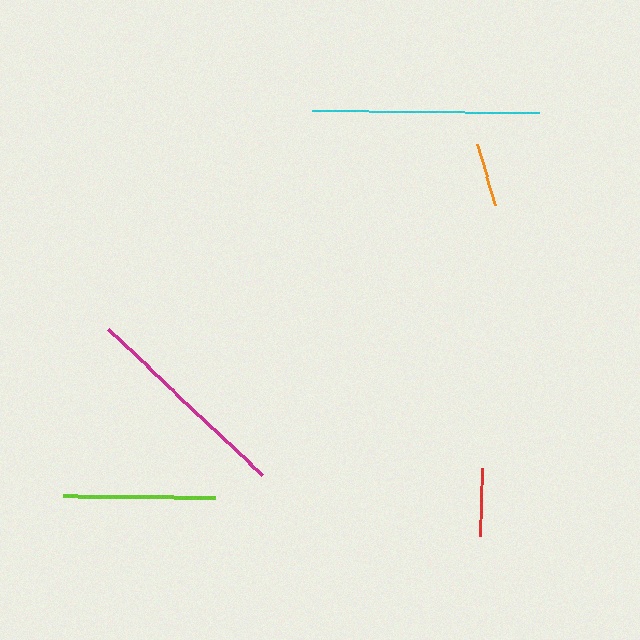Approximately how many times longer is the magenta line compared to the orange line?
The magenta line is approximately 3.3 times the length of the orange line.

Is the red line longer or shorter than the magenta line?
The magenta line is longer than the red line.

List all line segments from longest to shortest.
From longest to shortest: cyan, magenta, lime, red, orange.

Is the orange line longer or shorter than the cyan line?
The cyan line is longer than the orange line.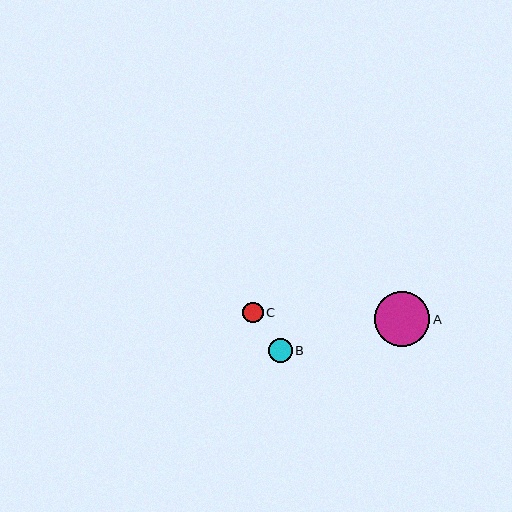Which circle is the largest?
Circle A is the largest with a size of approximately 55 pixels.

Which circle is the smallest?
Circle C is the smallest with a size of approximately 20 pixels.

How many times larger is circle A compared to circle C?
Circle A is approximately 2.7 times the size of circle C.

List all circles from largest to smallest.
From largest to smallest: A, B, C.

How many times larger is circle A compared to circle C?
Circle A is approximately 2.7 times the size of circle C.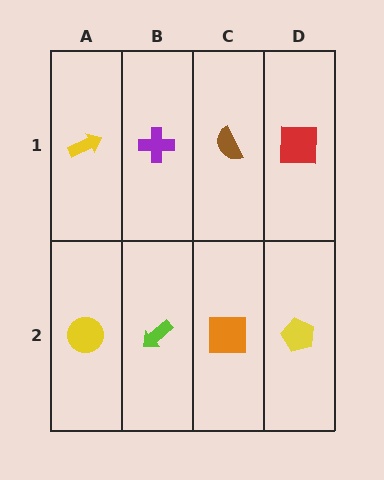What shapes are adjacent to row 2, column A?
A yellow arrow (row 1, column A), a lime arrow (row 2, column B).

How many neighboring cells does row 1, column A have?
2.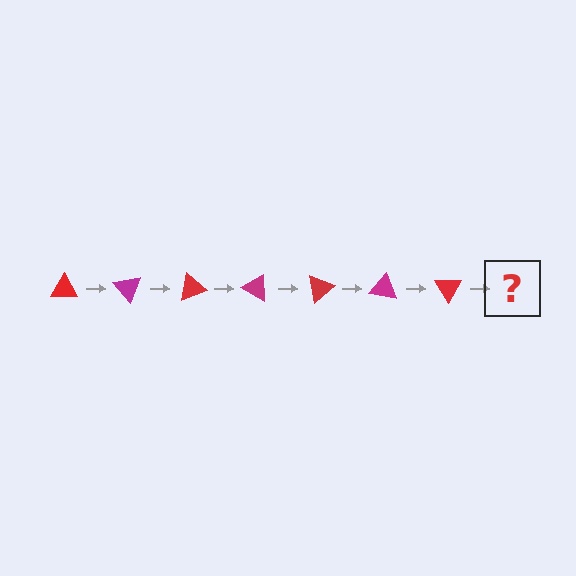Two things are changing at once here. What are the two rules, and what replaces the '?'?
The two rules are that it rotates 50 degrees each step and the color cycles through red and magenta. The '?' should be a magenta triangle, rotated 350 degrees from the start.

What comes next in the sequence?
The next element should be a magenta triangle, rotated 350 degrees from the start.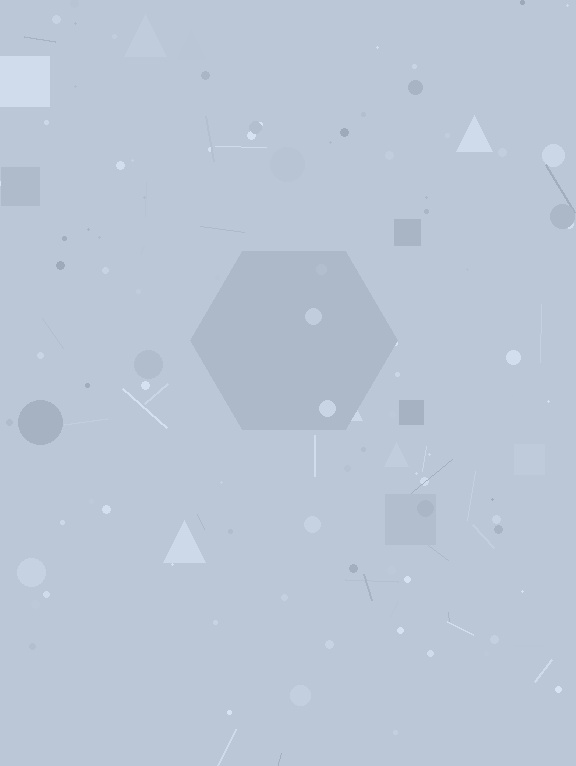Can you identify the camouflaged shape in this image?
The camouflaged shape is a hexagon.